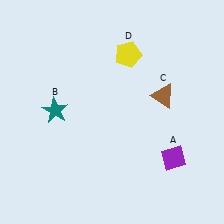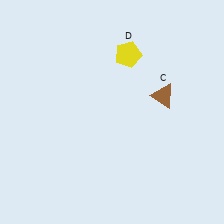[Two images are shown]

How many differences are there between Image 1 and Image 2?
There are 2 differences between the two images.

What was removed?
The teal star (B), the purple diamond (A) were removed in Image 2.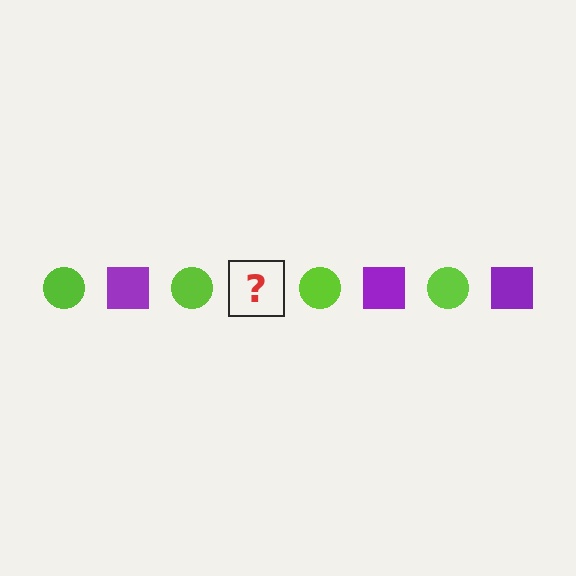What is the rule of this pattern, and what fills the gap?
The rule is that the pattern alternates between lime circle and purple square. The gap should be filled with a purple square.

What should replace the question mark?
The question mark should be replaced with a purple square.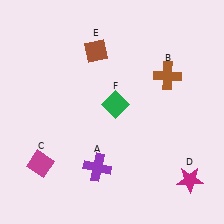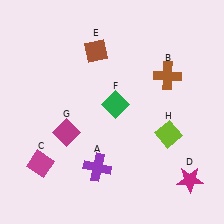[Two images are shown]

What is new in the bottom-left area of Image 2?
A magenta diamond (G) was added in the bottom-left area of Image 2.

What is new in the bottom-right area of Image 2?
A lime diamond (H) was added in the bottom-right area of Image 2.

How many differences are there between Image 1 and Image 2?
There are 2 differences between the two images.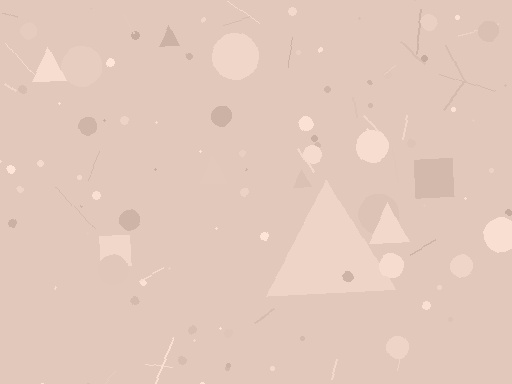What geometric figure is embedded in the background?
A triangle is embedded in the background.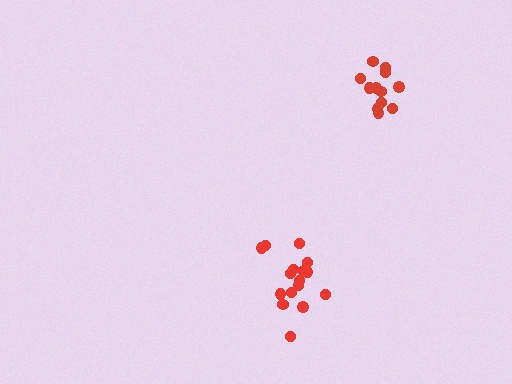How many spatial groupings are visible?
There are 2 spatial groupings.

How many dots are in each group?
Group 1: 18 dots, Group 2: 12 dots (30 total).